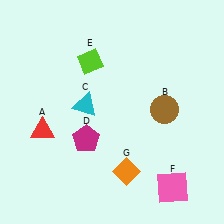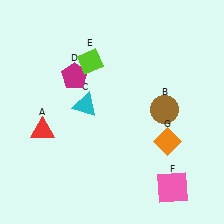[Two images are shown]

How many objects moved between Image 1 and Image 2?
2 objects moved between the two images.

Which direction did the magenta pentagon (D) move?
The magenta pentagon (D) moved up.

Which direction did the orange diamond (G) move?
The orange diamond (G) moved right.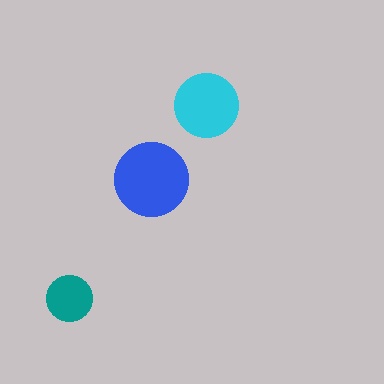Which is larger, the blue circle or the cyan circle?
The blue one.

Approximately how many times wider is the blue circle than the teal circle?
About 1.5 times wider.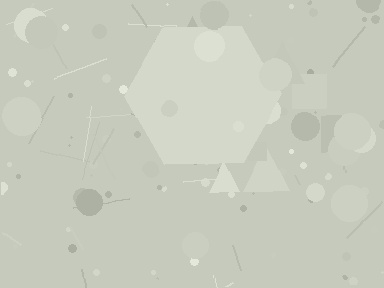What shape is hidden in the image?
A hexagon is hidden in the image.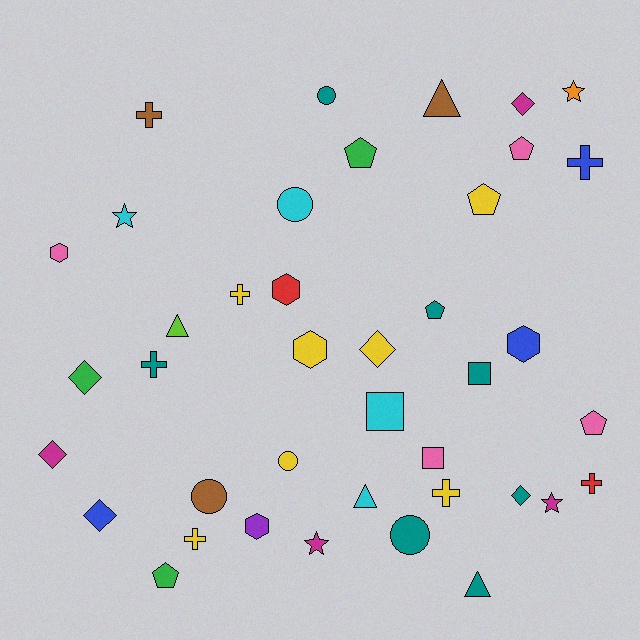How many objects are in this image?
There are 40 objects.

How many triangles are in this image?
There are 4 triangles.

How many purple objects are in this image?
There is 1 purple object.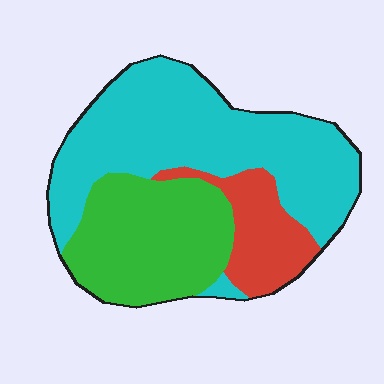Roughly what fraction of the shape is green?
Green covers about 30% of the shape.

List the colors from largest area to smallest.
From largest to smallest: cyan, green, red.